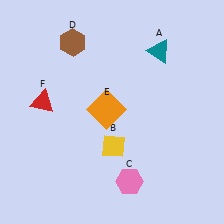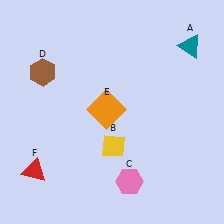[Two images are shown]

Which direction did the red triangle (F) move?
The red triangle (F) moved down.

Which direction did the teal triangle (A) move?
The teal triangle (A) moved right.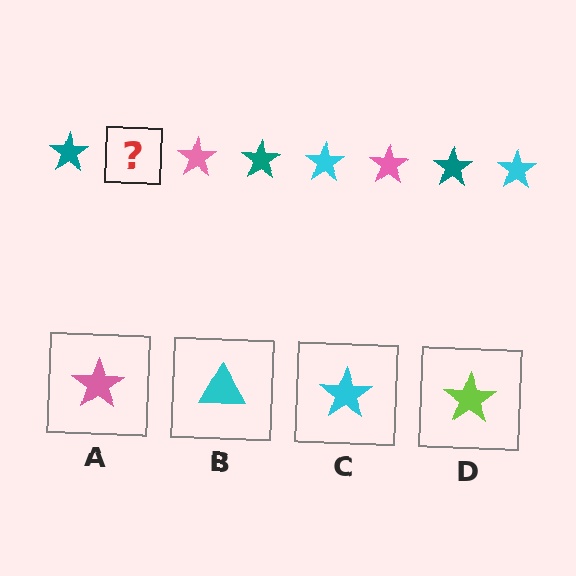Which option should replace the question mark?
Option C.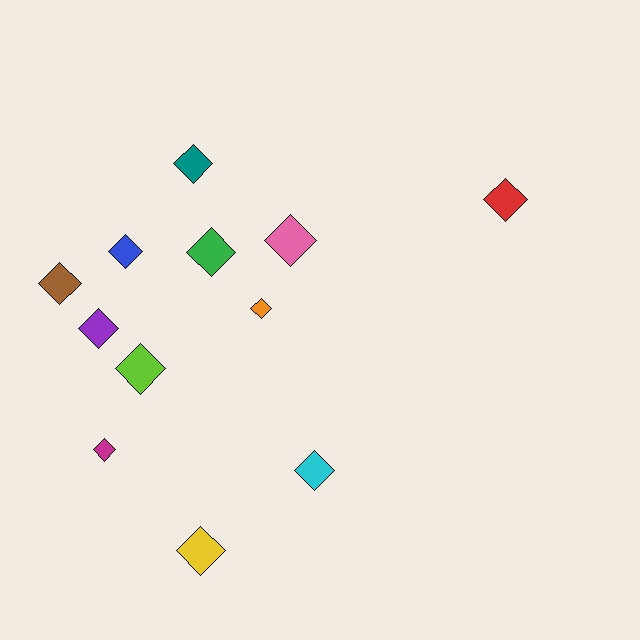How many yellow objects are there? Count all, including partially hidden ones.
There is 1 yellow object.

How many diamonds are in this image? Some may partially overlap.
There are 12 diamonds.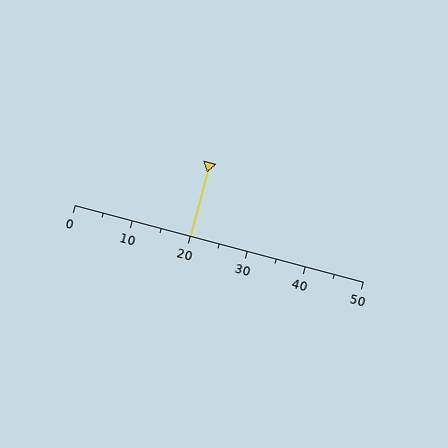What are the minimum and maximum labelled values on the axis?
The axis runs from 0 to 50.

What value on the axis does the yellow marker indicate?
The marker indicates approximately 20.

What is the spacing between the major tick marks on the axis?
The major ticks are spaced 10 apart.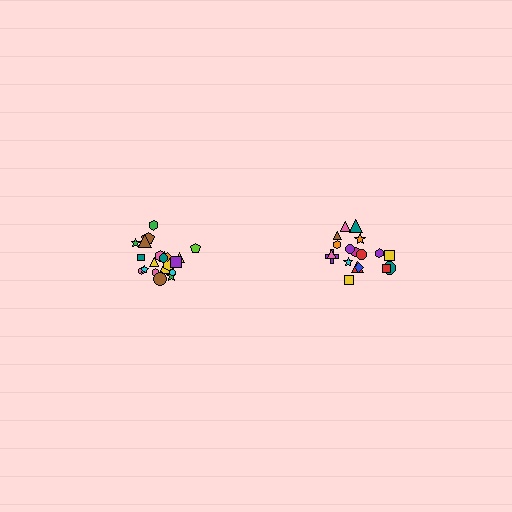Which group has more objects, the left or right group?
The left group.